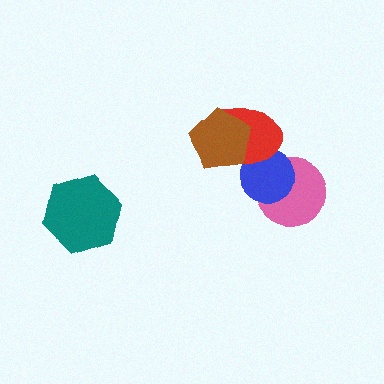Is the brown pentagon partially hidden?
No, no other shape covers it.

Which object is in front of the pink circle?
The blue circle is in front of the pink circle.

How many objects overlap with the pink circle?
1 object overlaps with the pink circle.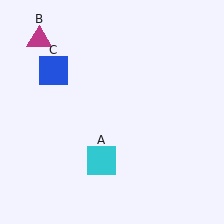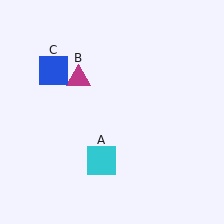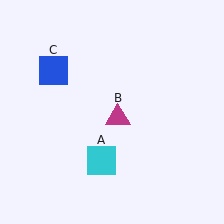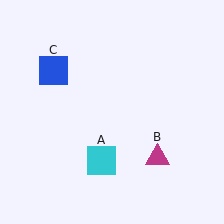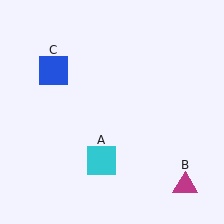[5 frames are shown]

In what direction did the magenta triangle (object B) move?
The magenta triangle (object B) moved down and to the right.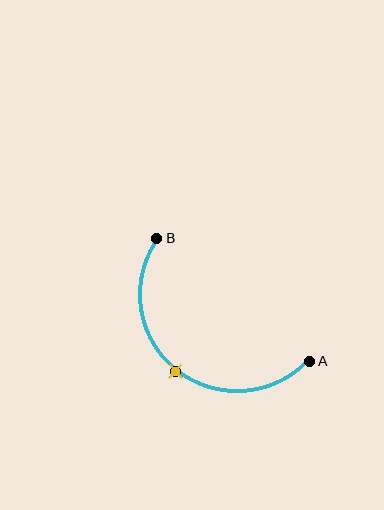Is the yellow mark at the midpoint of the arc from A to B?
Yes. The yellow mark lies on the arc at equal arc-length from both A and B — it is the arc midpoint.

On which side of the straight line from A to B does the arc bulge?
The arc bulges below and to the left of the straight line connecting A and B.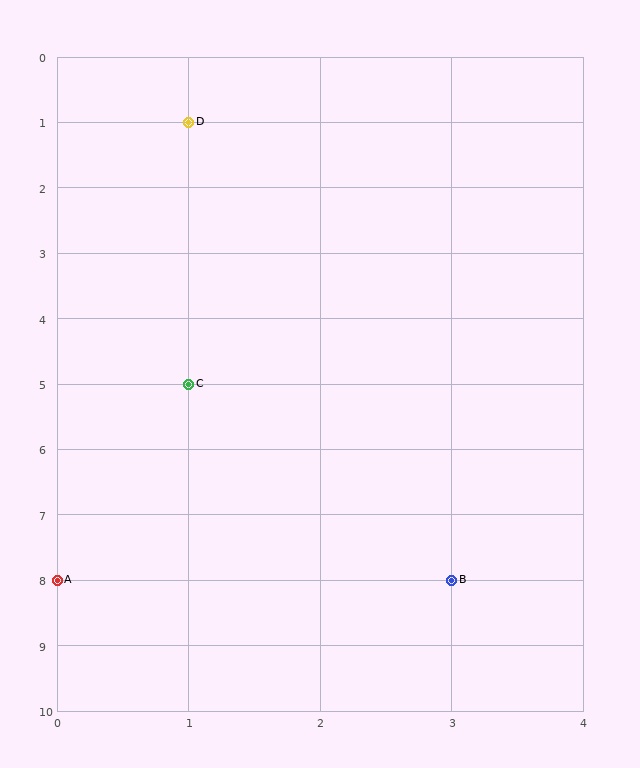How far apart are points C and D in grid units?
Points C and D are 4 rows apart.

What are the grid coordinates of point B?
Point B is at grid coordinates (3, 8).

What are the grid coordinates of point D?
Point D is at grid coordinates (1, 1).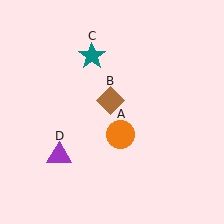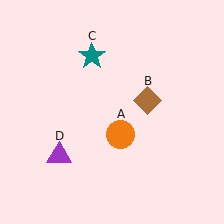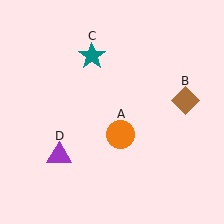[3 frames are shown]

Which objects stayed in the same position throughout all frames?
Orange circle (object A) and teal star (object C) and purple triangle (object D) remained stationary.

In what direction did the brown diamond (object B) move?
The brown diamond (object B) moved right.